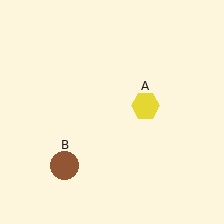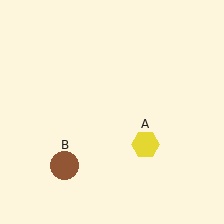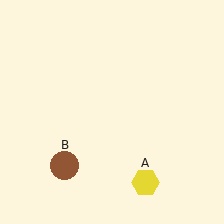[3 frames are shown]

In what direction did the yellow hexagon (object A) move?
The yellow hexagon (object A) moved down.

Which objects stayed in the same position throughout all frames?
Brown circle (object B) remained stationary.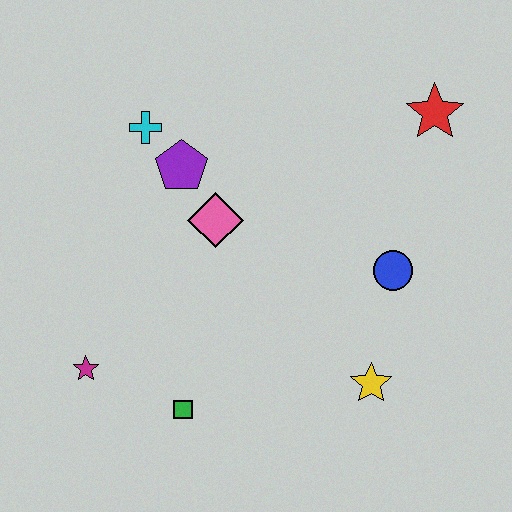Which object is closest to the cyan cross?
The purple pentagon is closest to the cyan cross.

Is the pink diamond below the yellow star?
No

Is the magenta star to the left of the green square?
Yes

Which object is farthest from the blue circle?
The magenta star is farthest from the blue circle.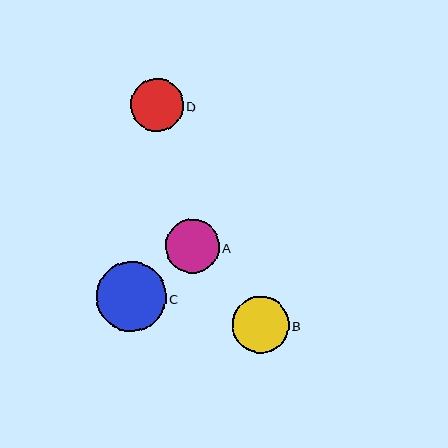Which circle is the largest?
Circle C is the largest with a size of approximately 70 pixels.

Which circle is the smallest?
Circle D is the smallest with a size of approximately 52 pixels.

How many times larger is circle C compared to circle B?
Circle C is approximately 1.2 times the size of circle B.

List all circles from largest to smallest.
From largest to smallest: C, B, A, D.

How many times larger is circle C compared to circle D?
Circle C is approximately 1.3 times the size of circle D.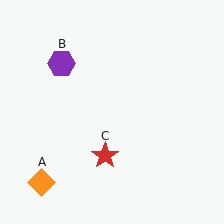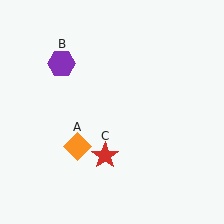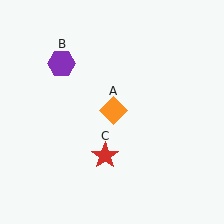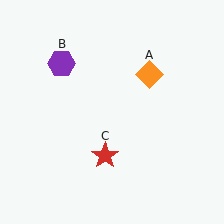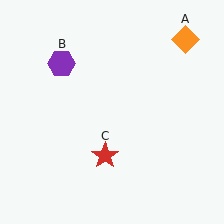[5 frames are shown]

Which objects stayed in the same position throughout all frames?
Purple hexagon (object B) and red star (object C) remained stationary.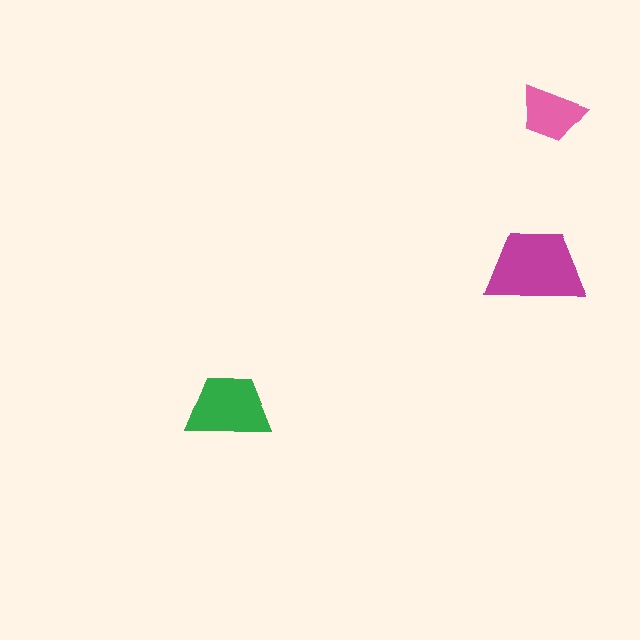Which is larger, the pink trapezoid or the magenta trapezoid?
The magenta one.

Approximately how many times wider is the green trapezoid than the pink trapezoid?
About 1.5 times wider.